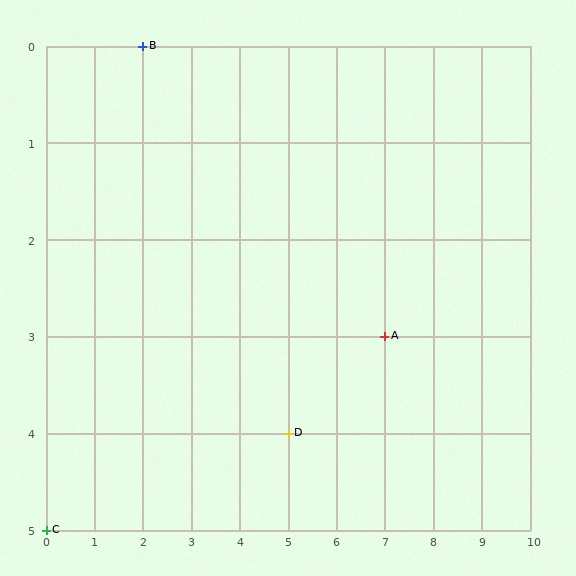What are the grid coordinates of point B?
Point B is at grid coordinates (2, 0).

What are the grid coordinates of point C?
Point C is at grid coordinates (0, 5).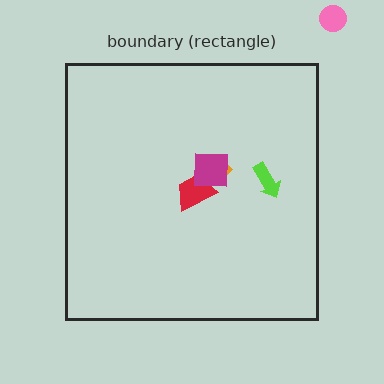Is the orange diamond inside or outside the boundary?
Inside.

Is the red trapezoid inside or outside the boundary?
Inside.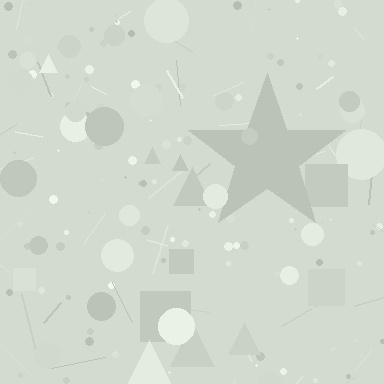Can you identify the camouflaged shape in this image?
The camouflaged shape is a star.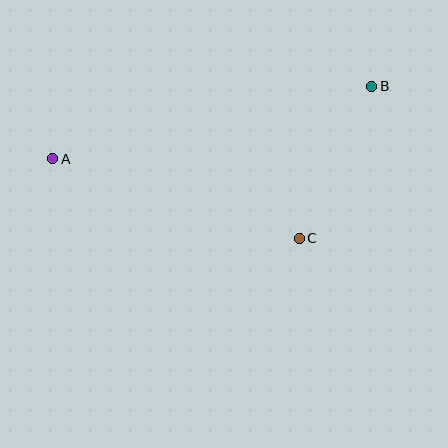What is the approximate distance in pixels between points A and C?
The distance between A and C is approximately 259 pixels.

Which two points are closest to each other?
Points B and C are closest to each other.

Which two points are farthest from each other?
Points A and B are farthest from each other.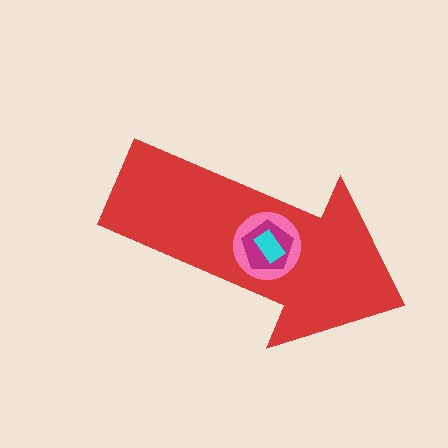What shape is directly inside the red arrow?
The pink circle.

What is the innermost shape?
The cyan rectangle.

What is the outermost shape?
The red arrow.